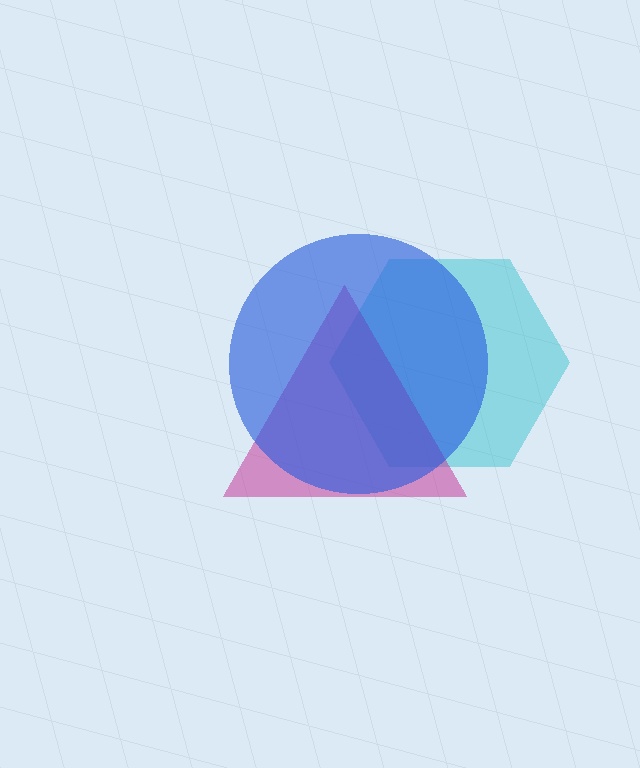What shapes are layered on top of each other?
The layered shapes are: a cyan hexagon, a magenta triangle, a blue circle.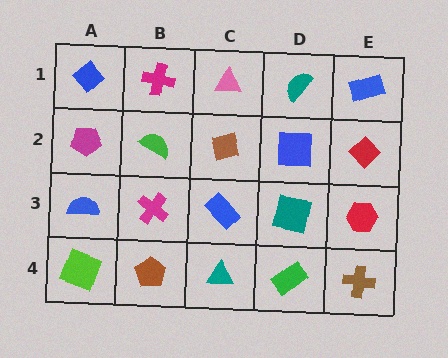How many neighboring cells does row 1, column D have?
3.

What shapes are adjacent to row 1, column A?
A magenta pentagon (row 2, column A), a magenta cross (row 1, column B).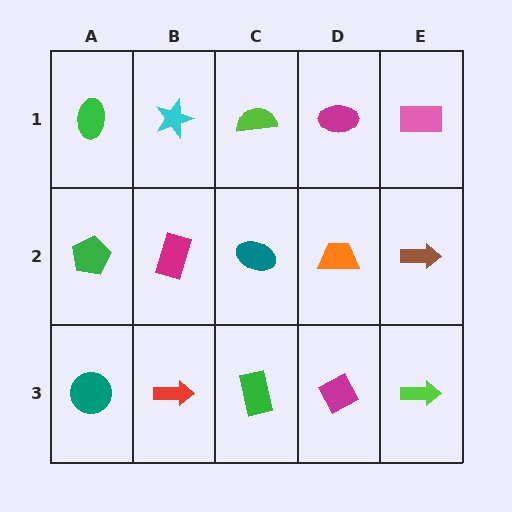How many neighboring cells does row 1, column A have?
2.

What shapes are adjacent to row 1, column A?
A green pentagon (row 2, column A), a cyan star (row 1, column B).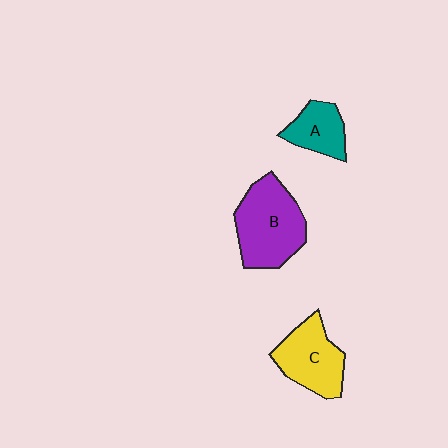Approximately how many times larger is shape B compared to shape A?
Approximately 1.9 times.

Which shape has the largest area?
Shape B (purple).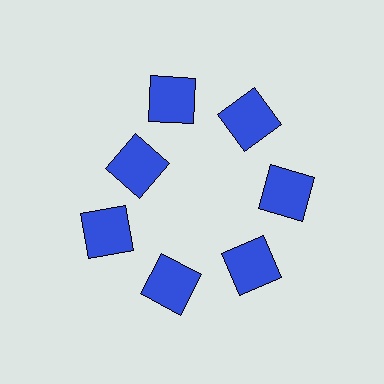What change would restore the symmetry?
The symmetry would be restored by moving it outward, back onto the ring so that all 7 squares sit at equal angles and equal distance from the center.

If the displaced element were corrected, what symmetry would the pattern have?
It would have 7-fold rotational symmetry — the pattern would map onto itself every 51 degrees.